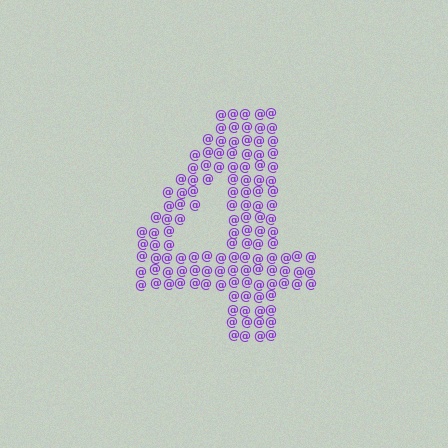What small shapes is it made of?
It is made of small at signs.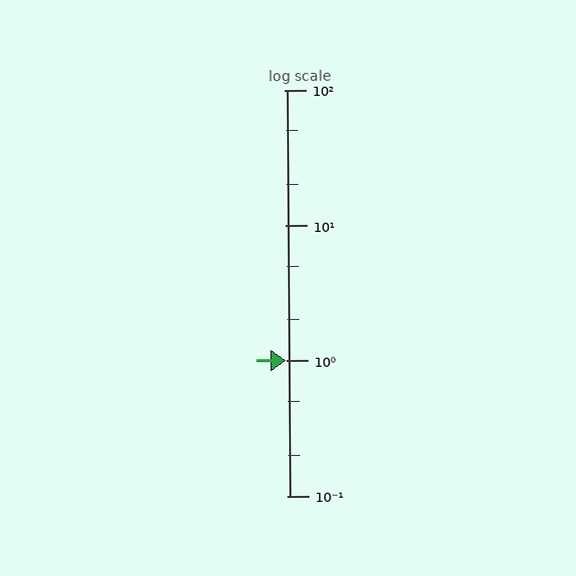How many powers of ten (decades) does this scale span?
The scale spans 3 decades, from 0.1 to 100.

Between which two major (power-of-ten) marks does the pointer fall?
The pointer is between 1 and 10.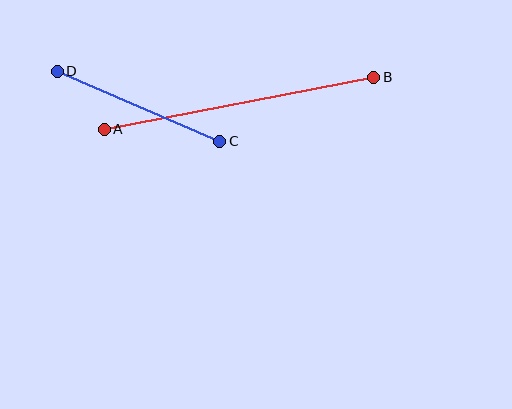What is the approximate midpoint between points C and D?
The midpoint is at approximately (138, 106) pixels.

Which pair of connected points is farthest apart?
Points A and B are farthest apart.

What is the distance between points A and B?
The distance is approximately 274 pixels.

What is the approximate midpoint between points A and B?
The midpoint is at approximately (239, 103) pixels.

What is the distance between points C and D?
The distance is approximately 177 pixels.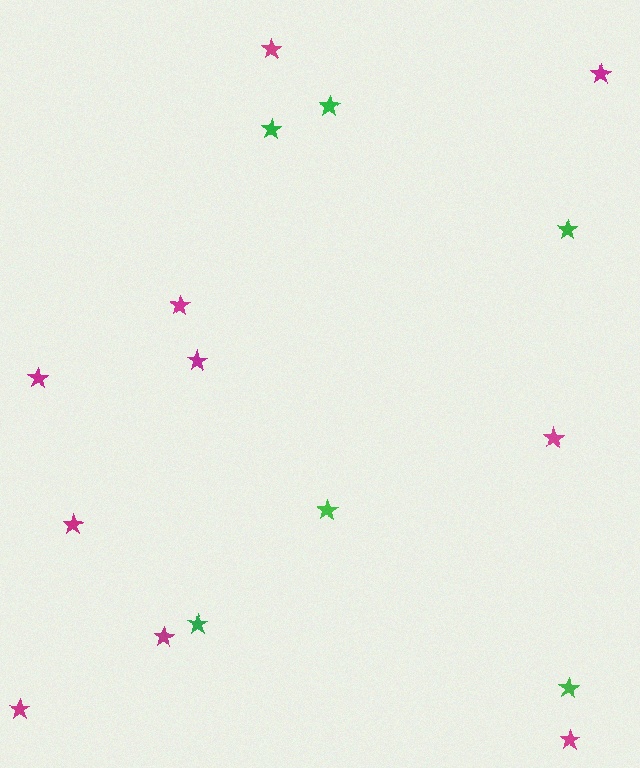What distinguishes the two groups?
There are 2 groups: one group of magenta stars (10) and one group of green stars (6).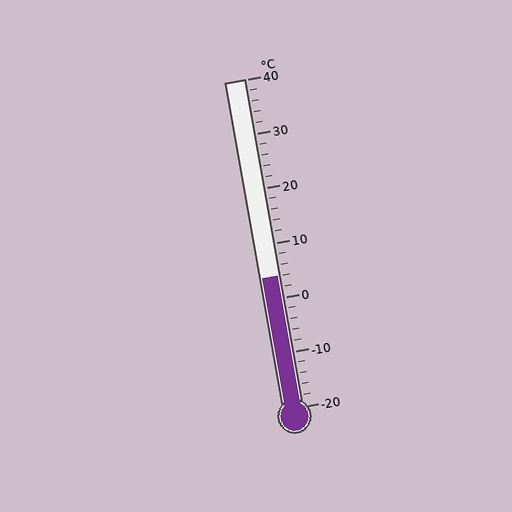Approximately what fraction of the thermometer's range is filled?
The thermometer is filled to approximately 40% of its range.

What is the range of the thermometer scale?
The thermometer scale ranges from -20°C to 40°C.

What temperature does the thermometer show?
The thermometer shows approximately 4°C.